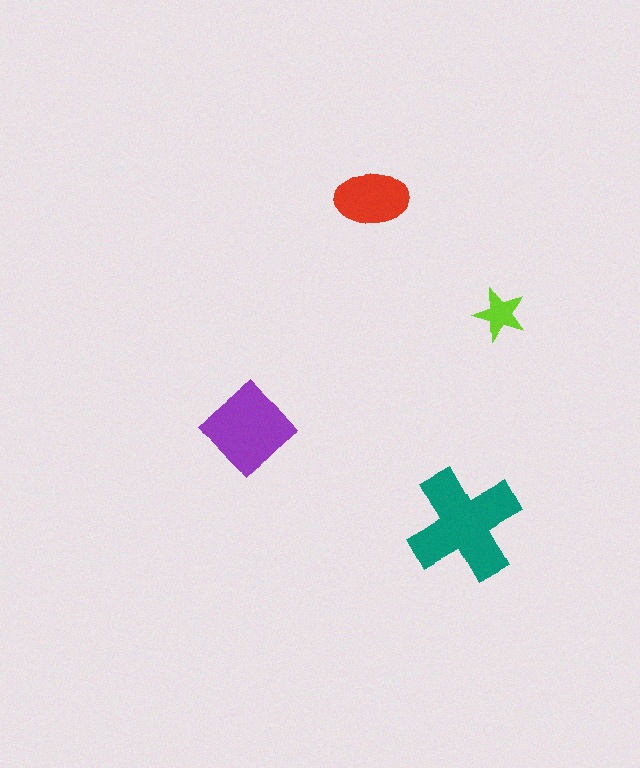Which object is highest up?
The red ellipse is topmost.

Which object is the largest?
The teal cross.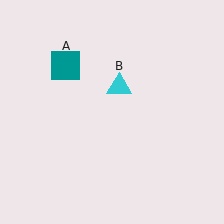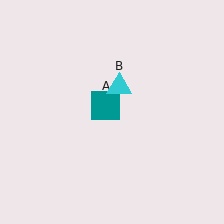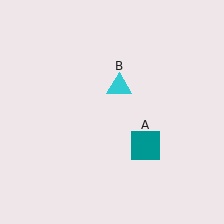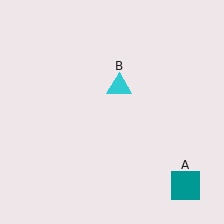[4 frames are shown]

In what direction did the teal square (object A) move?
The teal square (object A) moved down and to the right.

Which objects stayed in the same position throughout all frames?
Cyan triangle (object B) remained stationary.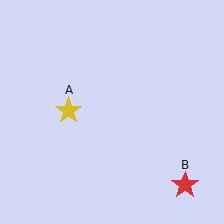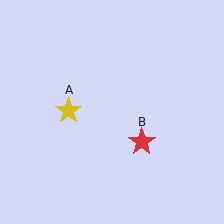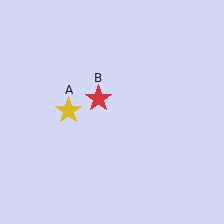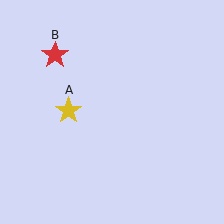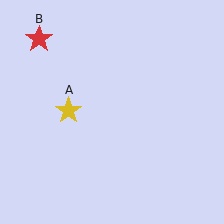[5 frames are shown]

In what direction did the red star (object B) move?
The red star (object B) moved up and to the left.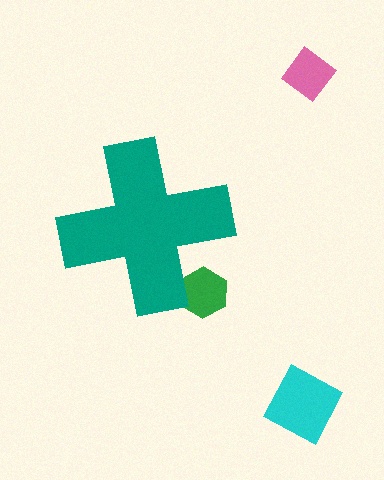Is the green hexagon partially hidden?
Yes, the green hexagon is partially hidden behind the teal cross.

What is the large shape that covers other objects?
A teal cross.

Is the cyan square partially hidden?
No, the cyan square is fully visible.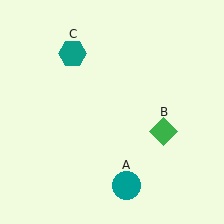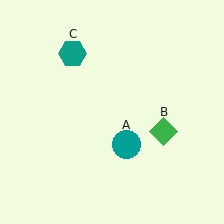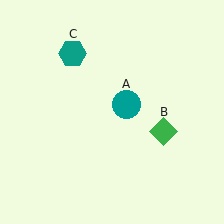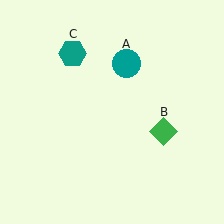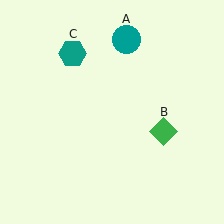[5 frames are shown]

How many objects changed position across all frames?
1 object changed position: teal circle (object A).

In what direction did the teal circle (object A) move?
The teal circle (object A) moved up.